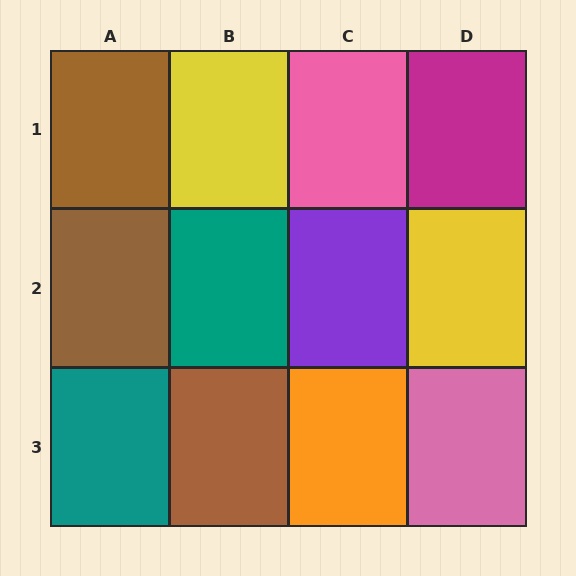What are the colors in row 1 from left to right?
Brown, yellow, pink, magenta.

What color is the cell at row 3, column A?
Teal.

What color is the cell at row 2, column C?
Purple.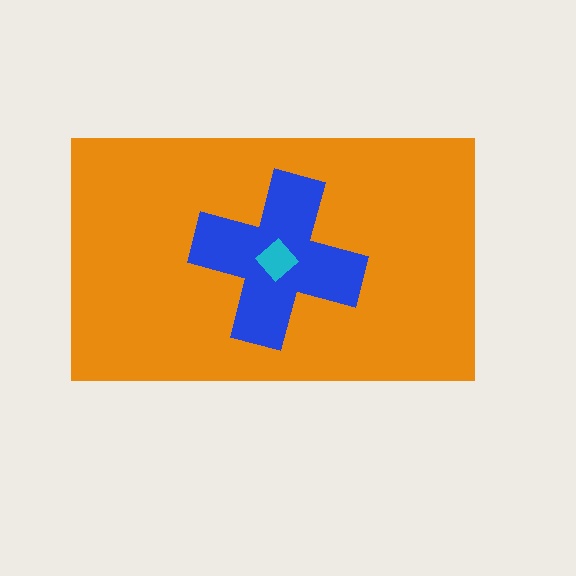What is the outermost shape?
The orange rectangle.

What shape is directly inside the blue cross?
The cyan diamond.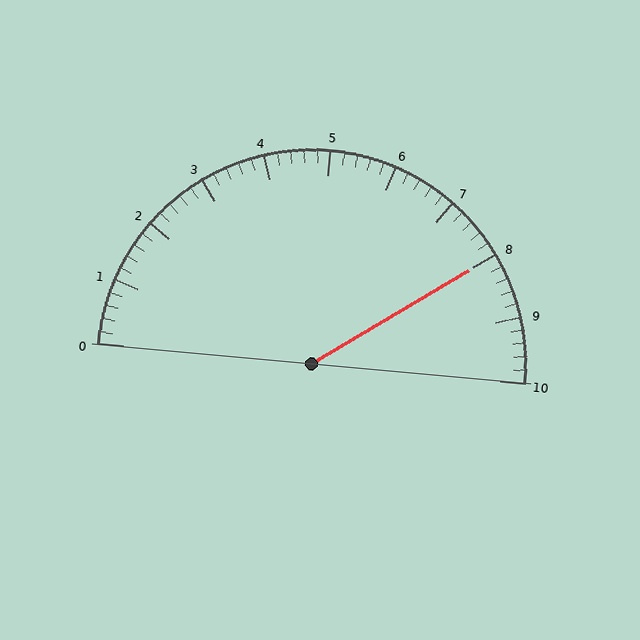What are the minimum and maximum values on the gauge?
The gauge ranges from 0 to 10.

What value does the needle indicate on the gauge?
The needle indicates approximately 8.0.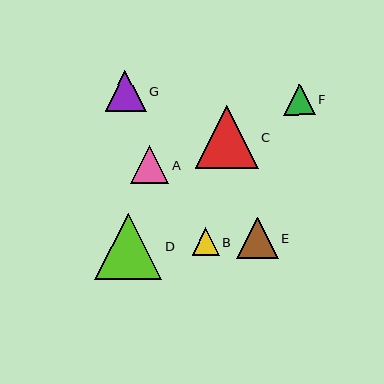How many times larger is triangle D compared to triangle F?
Triangle D is approximately 2.1 times the size of triangle F.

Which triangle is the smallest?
Triangle B is the smallest with a size of approximately 27 pixels.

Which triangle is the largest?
Triangle D is the largest with a size of approximately 67 pixels.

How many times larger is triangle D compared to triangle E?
Triangle D is approximately 1.6 times the size of triangle E.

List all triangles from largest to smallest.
From largest to smallest: D, C, E, G, A, F, B.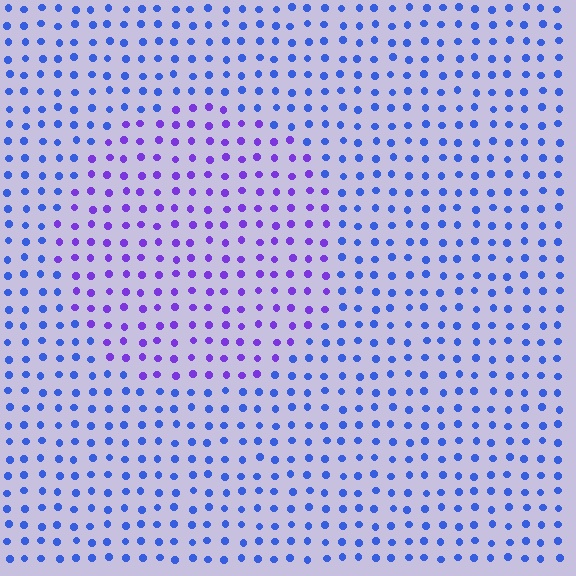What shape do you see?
I see a circle.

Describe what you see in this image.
The image is filled with small blue elements in a uniform arrangement. A circle-shaped region is visible where the elements are tinted to a slightly different hue, forming a subtle color boundary.